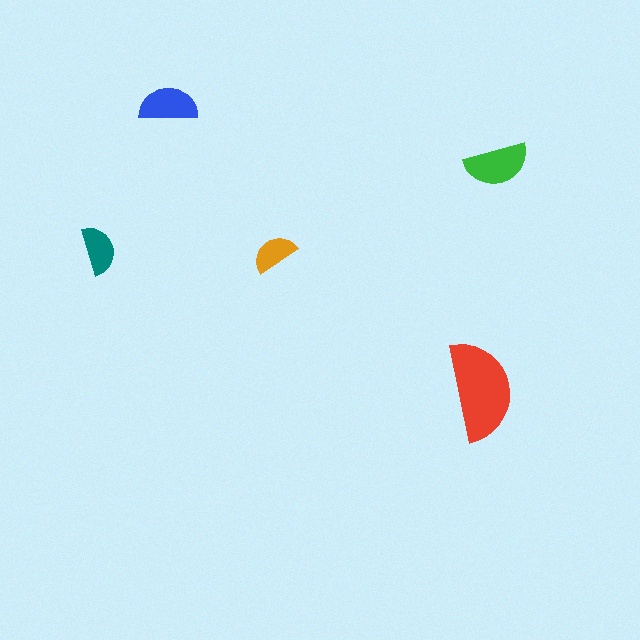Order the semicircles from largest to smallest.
the red one, the green one, the blue one, the teal one, the orange one.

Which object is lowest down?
The red semicircle is bottommost.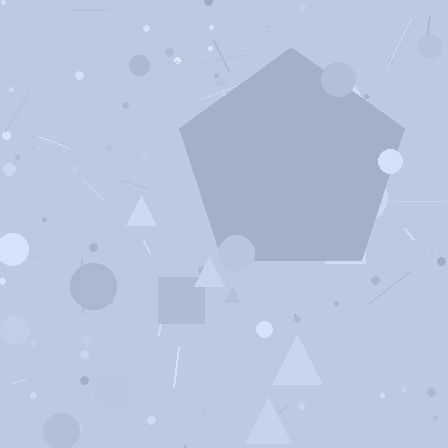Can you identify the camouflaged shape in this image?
The camouflaged shape is a pentagon.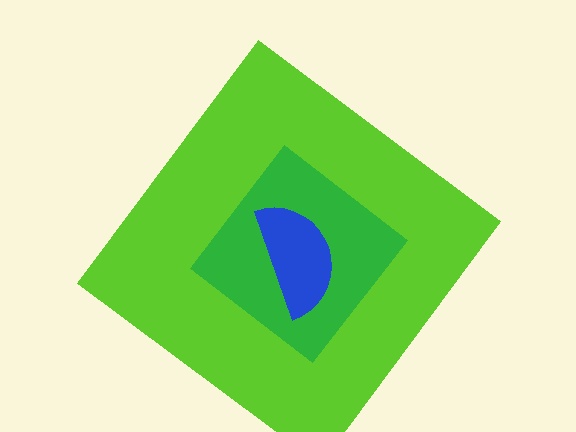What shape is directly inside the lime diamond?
The green diamond.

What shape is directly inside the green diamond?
The blue semicircle.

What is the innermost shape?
The blue semicircle.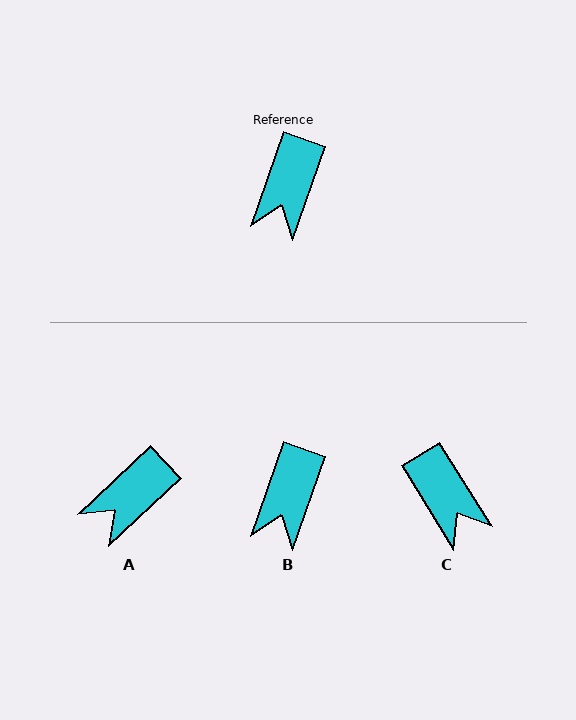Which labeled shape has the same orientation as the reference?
B.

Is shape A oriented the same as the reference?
No, it is off by about 28 degrees.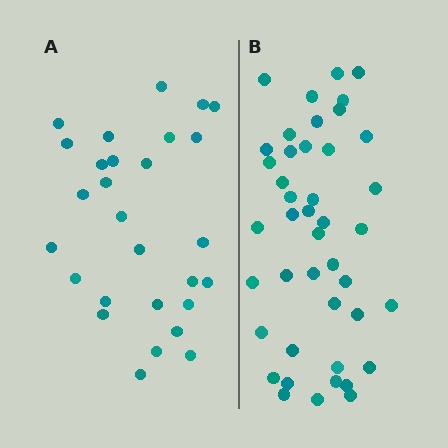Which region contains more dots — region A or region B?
Region B (the right region) has more dots.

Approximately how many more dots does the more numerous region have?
Region B has approximately 15 more dots than region A.